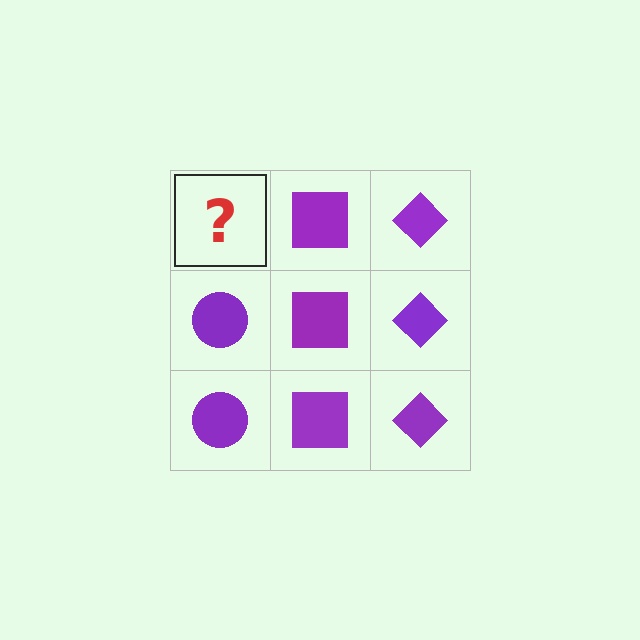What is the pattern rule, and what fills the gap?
The rule is that each column has a consistent shape. The gap should be filled with a purple circle.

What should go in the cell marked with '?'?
The missing cell should contain a purple circle.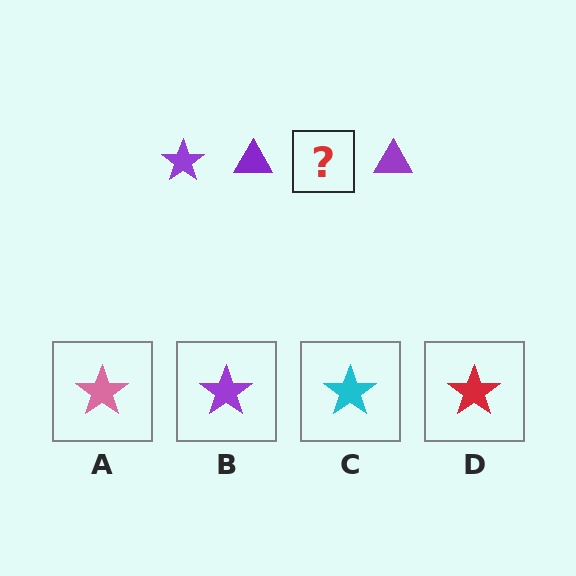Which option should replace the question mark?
Option B.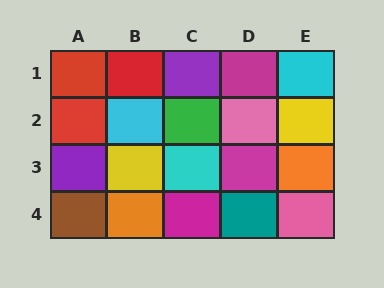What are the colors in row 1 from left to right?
Red, red, purple, magenta, cyan.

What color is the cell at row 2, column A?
Red.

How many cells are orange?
2 cells are orange.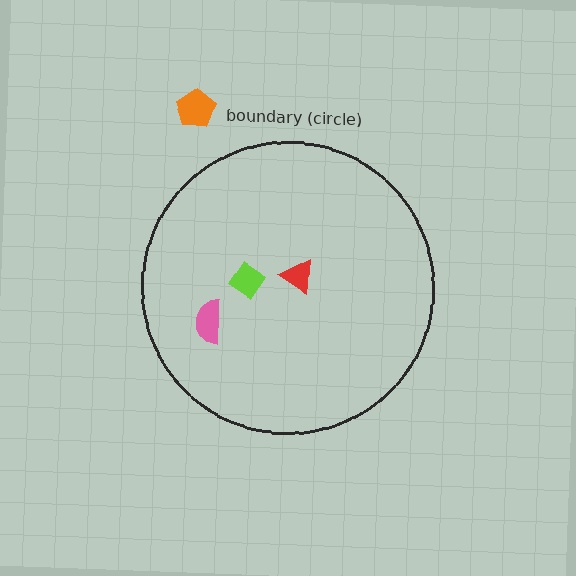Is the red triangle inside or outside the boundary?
Inside.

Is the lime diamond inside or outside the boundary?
Inside.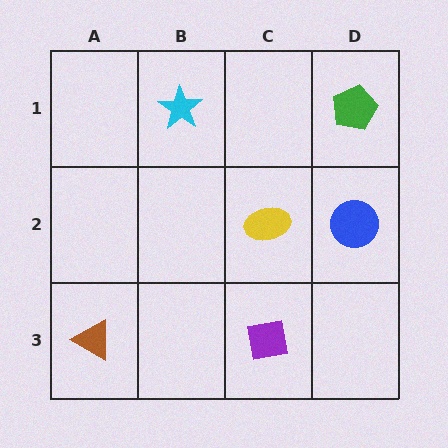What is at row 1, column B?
A cyan star.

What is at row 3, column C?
A purple square.